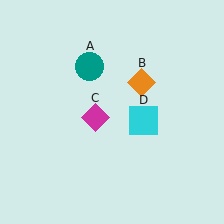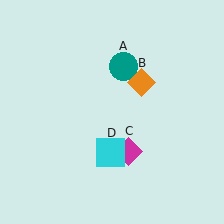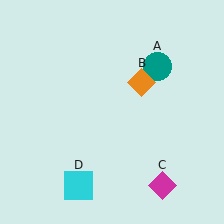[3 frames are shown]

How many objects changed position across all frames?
3 objects changed position: teal circle (object A), magenta diamond (object C), cyan square (object D).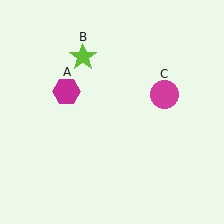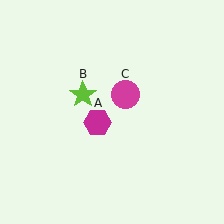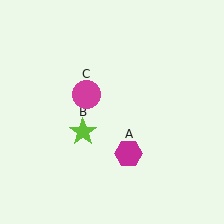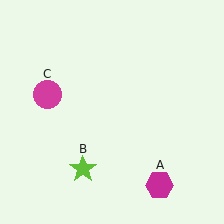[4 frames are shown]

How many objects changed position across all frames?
3 objects changed position: magenta hexagon (object A), lime star (object B), magenta circle (object C).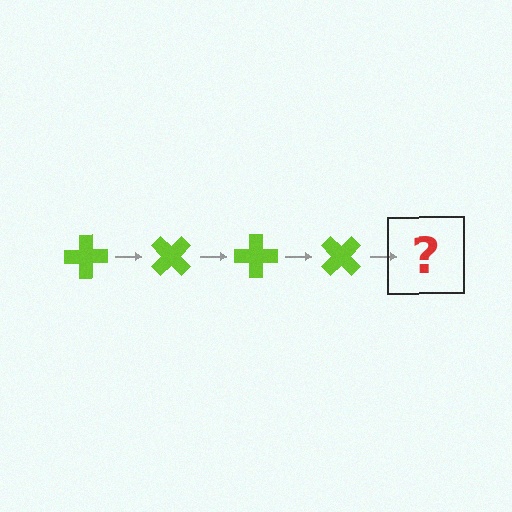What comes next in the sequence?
The next element should be a lime cross rotated 180 degrees.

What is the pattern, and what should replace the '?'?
The pattern is that the cross rotates 45 degrees each step. The '?' should be a lime cross rotated 180 degrees.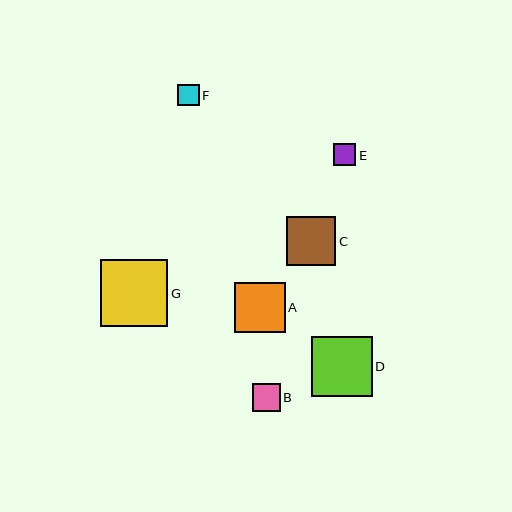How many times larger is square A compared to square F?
Square A is approximately 2.4 times the size of square F.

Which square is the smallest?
Square F is the smallest with a size of approximately 21 pixels.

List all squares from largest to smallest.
From largest to smallest: G, D, A, C, B, E, F.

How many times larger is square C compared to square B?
Square C is approximately 1.8 times the size of square B.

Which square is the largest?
Square G is the largest with a size of approximately 67 pixels.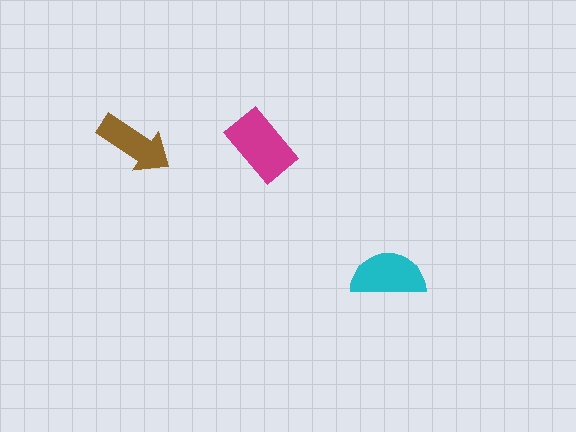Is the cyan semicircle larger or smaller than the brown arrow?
Larger.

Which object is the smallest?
The brown arrow.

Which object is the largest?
The magenta rectangle.